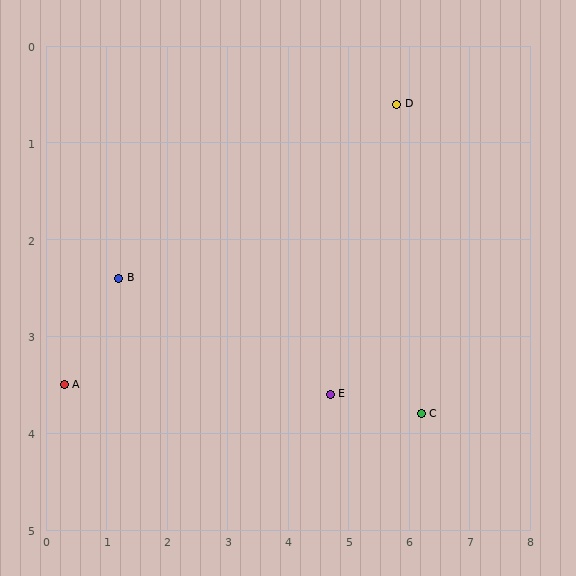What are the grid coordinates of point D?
Point D is at approximately (5.8, 0.6).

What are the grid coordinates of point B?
Point B is at approximately (1.2, 2.4).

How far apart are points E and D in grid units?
Points E and D are about 3.2 grid units apart.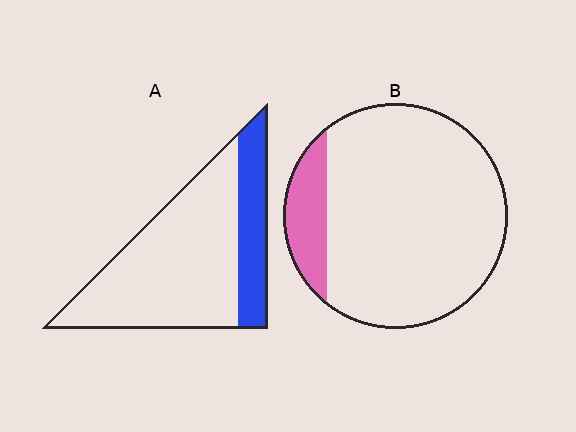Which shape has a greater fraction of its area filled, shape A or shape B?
Shape A.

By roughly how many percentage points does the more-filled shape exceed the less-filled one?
By roughly 10 percentage points (A over B).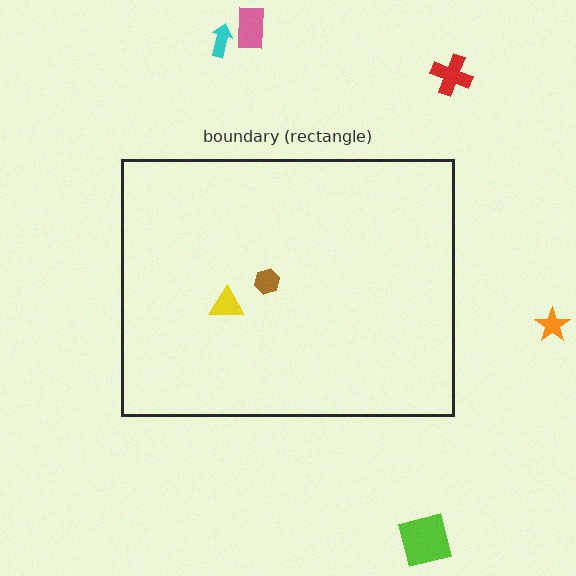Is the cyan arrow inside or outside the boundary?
Outside.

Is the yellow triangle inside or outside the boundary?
Inside.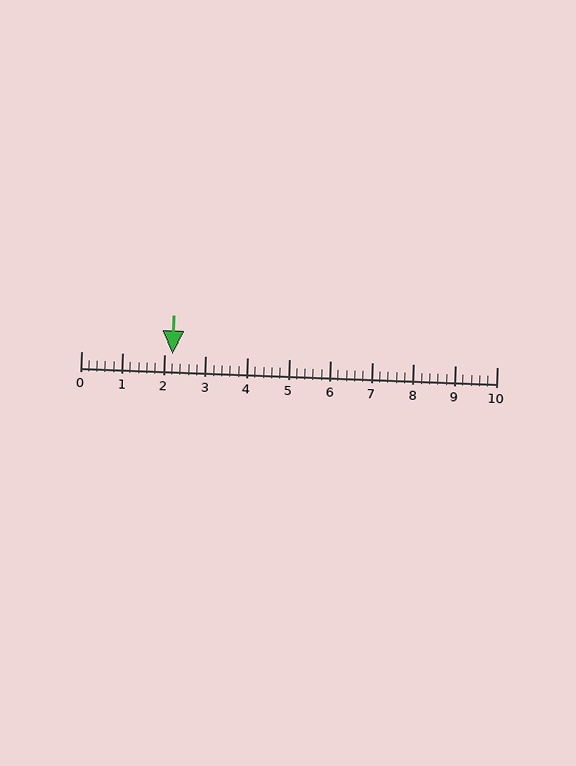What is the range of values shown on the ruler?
The ruler shows values from 0 to 10.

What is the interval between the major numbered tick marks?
The major tick marks are spaced 1 units apart.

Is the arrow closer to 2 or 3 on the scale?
The arrow is closer to 2.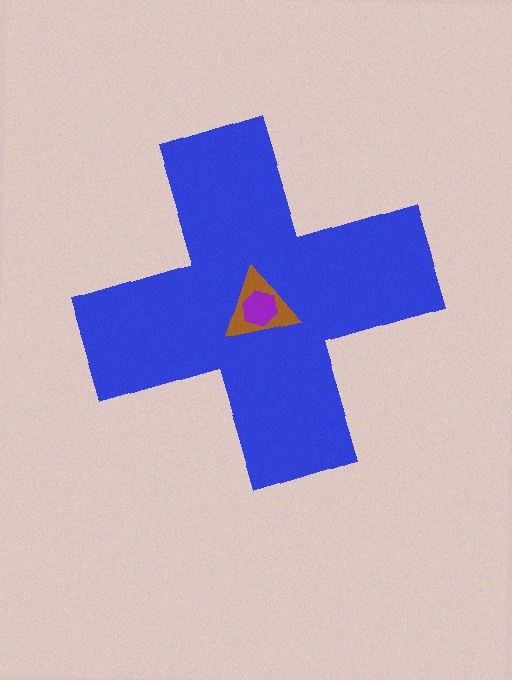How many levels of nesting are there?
3.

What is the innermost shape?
The purple hexagon.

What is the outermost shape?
The blue cross.